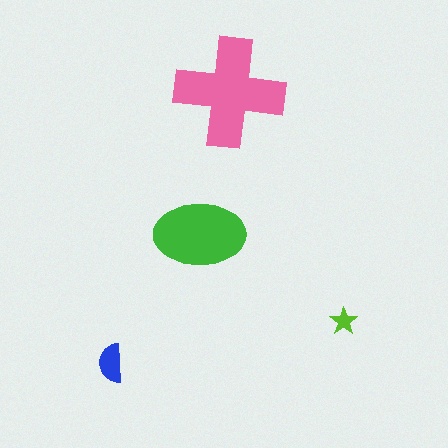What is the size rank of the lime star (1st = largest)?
4th.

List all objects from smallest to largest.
The lime star, the blue semicircle, the green ellipse, the pink cross.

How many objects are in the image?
There are 4 objects in the image.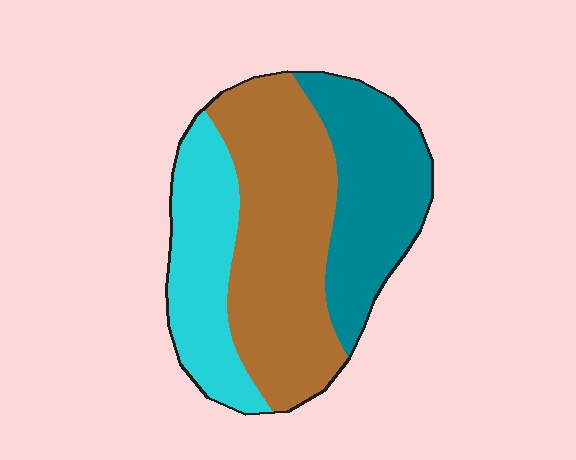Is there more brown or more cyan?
Brown.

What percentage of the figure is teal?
Teal covers about 30% of the figure.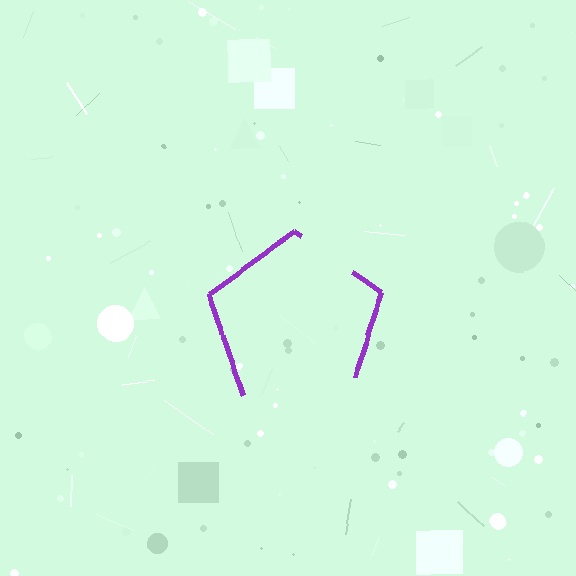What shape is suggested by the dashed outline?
The dashed outline suggests a pentagon.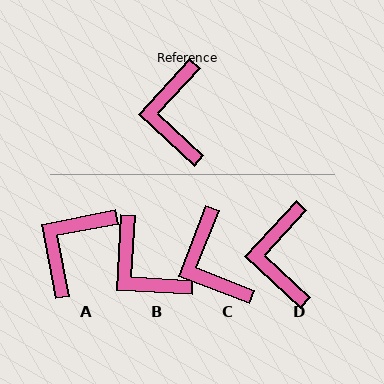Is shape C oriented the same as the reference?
No, it is off by about 21 degrees.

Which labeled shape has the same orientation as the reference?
D.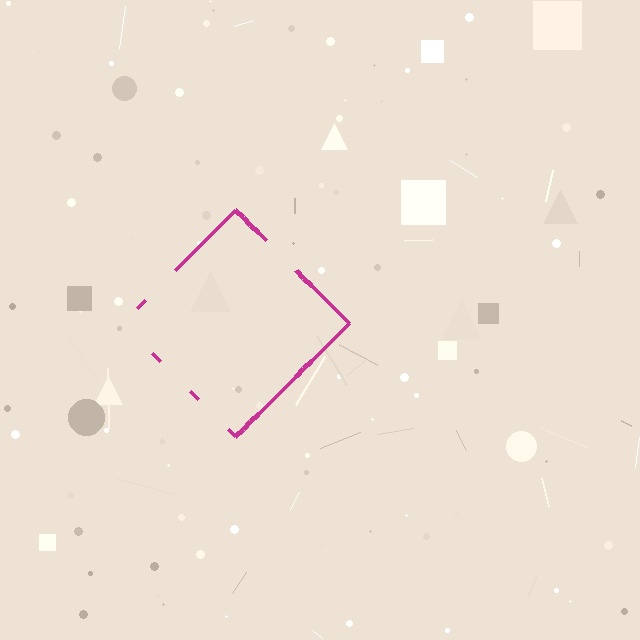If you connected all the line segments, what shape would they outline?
They would outline a diamond.